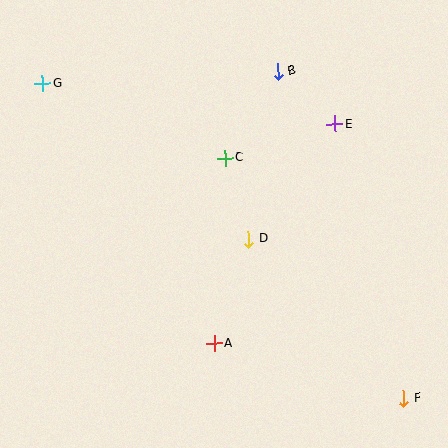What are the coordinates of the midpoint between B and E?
The midpoint between B and E is at (306, 98).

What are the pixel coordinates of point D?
Point D is at (249, 239).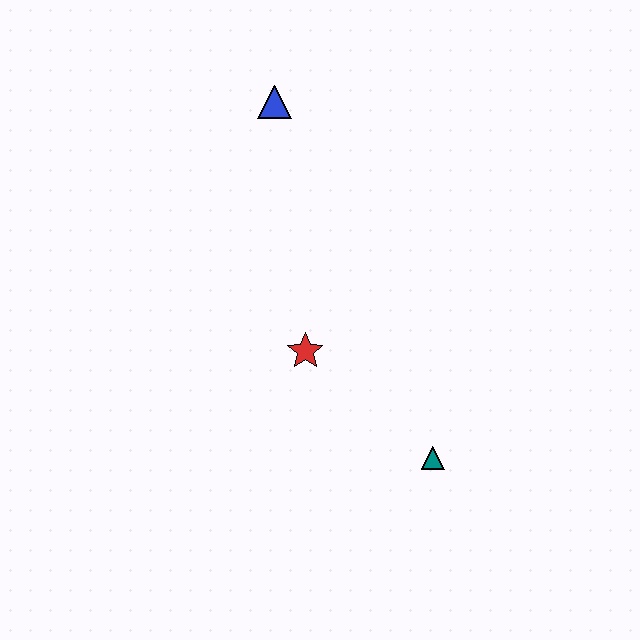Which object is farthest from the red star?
The blue triangle is farthest from the red star.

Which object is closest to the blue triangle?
The red star is closest to the blue triangle.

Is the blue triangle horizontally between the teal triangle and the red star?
No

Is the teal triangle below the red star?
Yes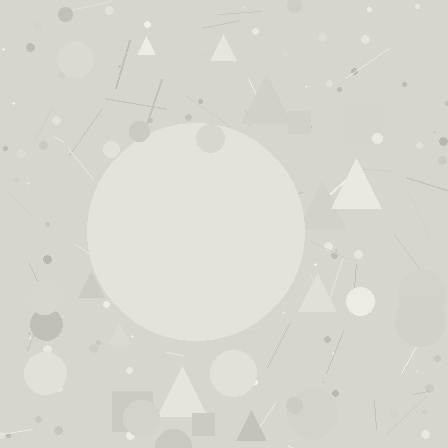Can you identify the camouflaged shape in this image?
The camouflaged shape is a circle.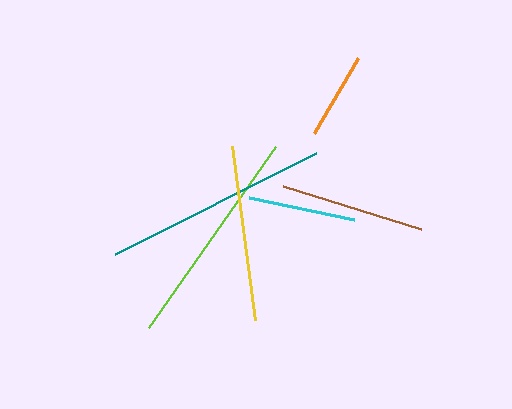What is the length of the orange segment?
The orange segment is approximately 87 pixels long.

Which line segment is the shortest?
The orange line is the shortest at approximately 87 pixels.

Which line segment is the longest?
The teal line is the longest at approximately 225 pixels.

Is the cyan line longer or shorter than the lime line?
The lime line is longer than the cyan line.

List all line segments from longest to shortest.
From longest to shortest: teal, lime, yellow, brown, cyan, orange.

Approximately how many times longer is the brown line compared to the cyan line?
The brown line is approximately 1.3 times the length of the cyan line.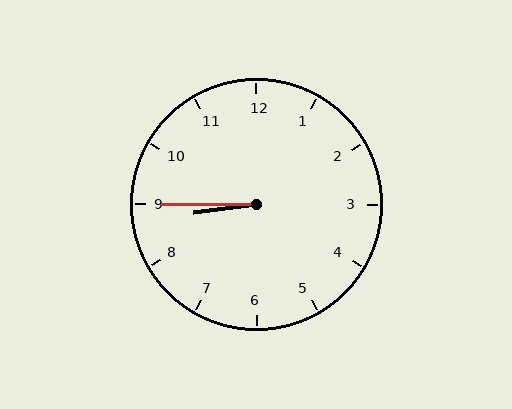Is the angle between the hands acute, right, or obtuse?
It is acute.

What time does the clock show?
8:45.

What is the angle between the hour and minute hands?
Approximately 8 degrees.